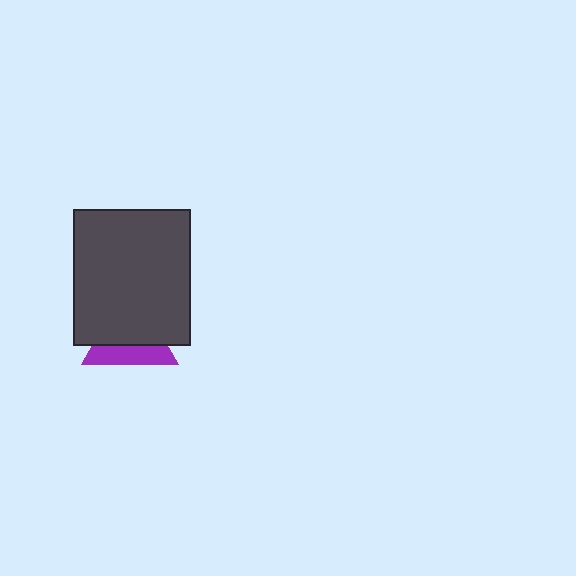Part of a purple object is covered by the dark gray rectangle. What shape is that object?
It is a triangle.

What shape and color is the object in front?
The object in front is a dark gray rectangle.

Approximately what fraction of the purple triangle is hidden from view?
Roughly 59% of the purple triangle is hidden behind the dark gray rectangle.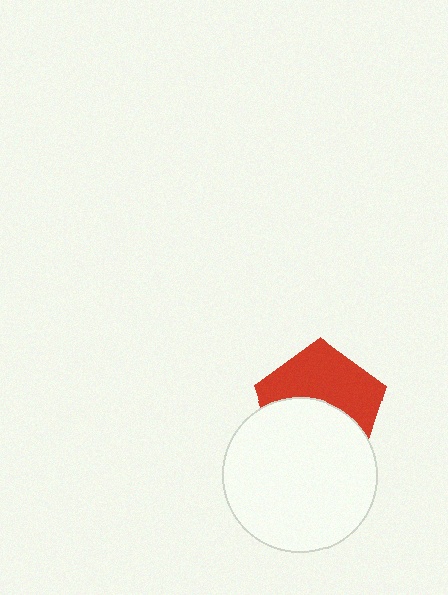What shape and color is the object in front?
The object in front is a white circle.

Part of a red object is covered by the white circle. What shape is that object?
It is a pentagon.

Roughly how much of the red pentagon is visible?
About half of it is visible (roughly 51%).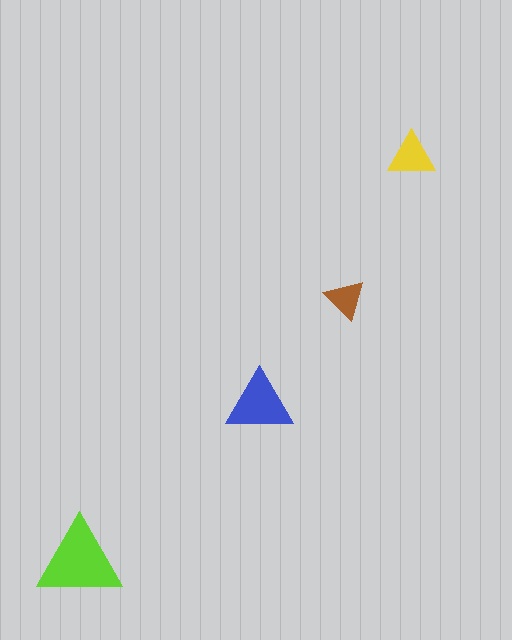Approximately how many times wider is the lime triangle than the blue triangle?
About 1.5 times wider.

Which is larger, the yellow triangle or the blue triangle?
The blue one.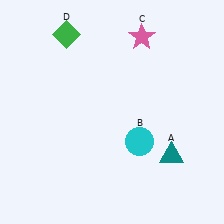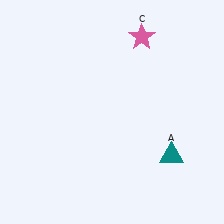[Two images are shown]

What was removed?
The green diamond (D), the cyan circle (B) were removed in Image 2.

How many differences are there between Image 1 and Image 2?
There are 2 differences between the two images.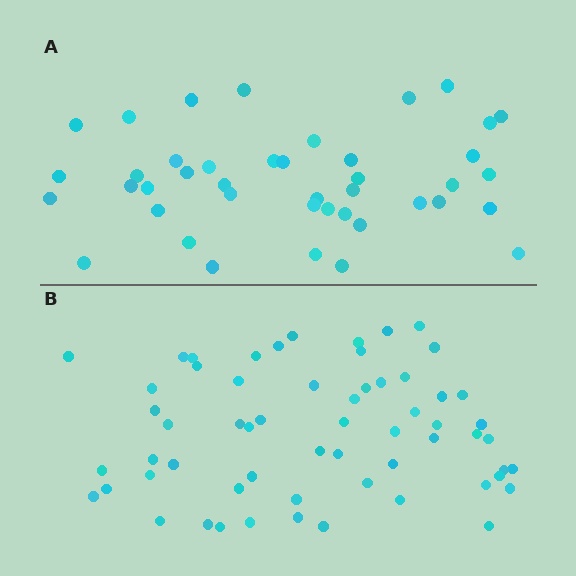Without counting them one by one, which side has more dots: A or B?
Region B (the bottom region) has more dots.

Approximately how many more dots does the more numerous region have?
Region B has approximately 20 more dots than region A.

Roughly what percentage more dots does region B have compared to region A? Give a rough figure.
About 45% more.